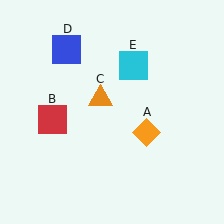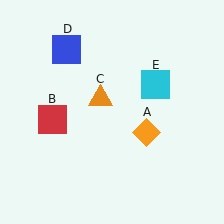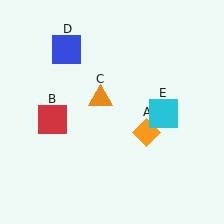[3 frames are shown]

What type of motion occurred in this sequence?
The cyan square (object E) rotated clockwise around the center of the scene.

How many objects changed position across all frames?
1 object changed position: cyan square (object E).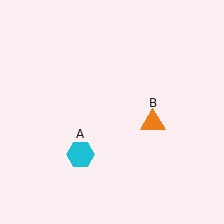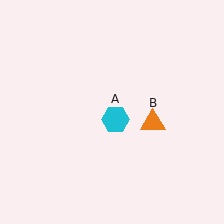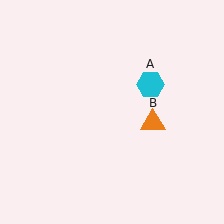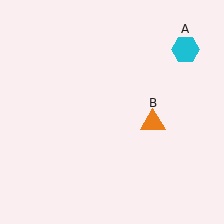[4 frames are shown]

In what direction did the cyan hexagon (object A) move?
The cyan hexagon (object A) moved up and to the right.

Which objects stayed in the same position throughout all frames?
Orange triangle (object B) remained stationary.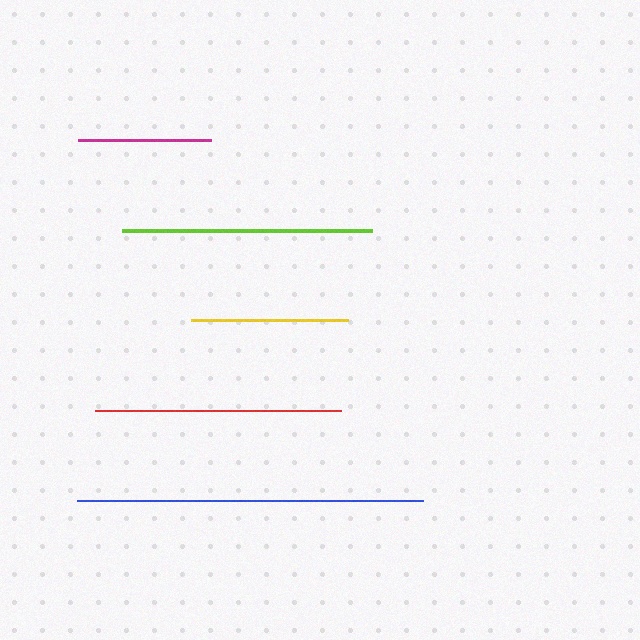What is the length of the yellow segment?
The yellow segment is approximately 157 pixels long.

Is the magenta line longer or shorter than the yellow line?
The yellow line is longer than the magenta line.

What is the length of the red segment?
The red segment is approximately 247 pixels long.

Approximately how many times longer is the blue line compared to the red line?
The blue line is approximately 1.4 times the length of the red line.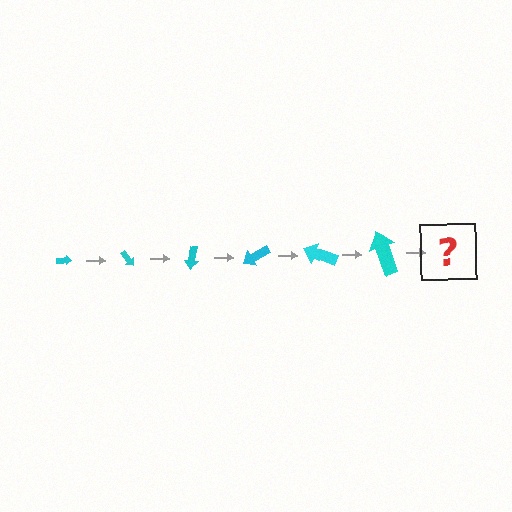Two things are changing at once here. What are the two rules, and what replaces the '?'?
The two rules are that the arrow grows larger each step and it rotates 50 degrees each step. The '?' should be an arrow, larger than the previous one and rotated 300 degrees from the start.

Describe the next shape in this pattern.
It should be an arrow, larger than the previous one and rotated 300 degrees from the start.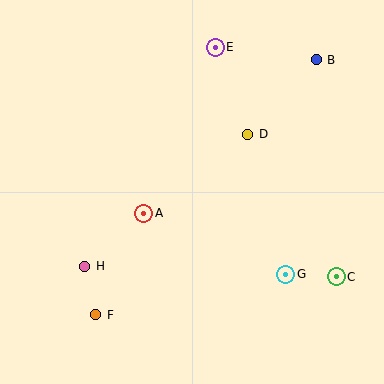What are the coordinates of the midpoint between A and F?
The midpoint between A and F is at (120, 264).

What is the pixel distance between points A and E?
The distance between A and E is 181 pixels.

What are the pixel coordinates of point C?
Point C is at (336, 277).